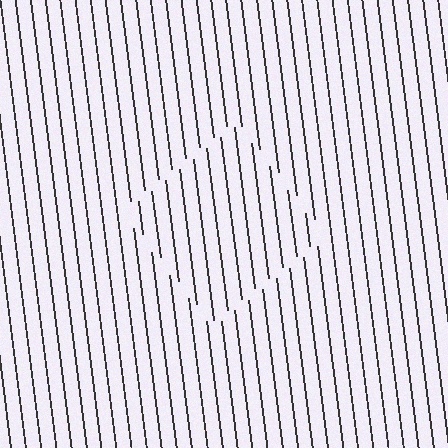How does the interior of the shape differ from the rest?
The interior of the shape contains the same grating, shifted by half a period — the contour is defined by the phase discontinuity where line-ends from the inner and outer gratings abut.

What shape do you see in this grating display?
An illusory square. The interior of the shape contains the same grating, shifted by half a period — the contour is defined by the phase discontinuity where line-ends from the inner and outer gratings abut.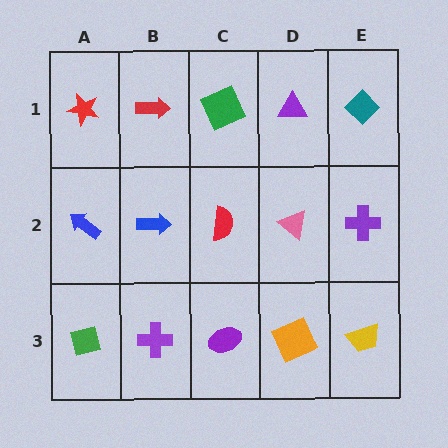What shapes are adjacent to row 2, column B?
A red arrow (row 1, column B), a purple cross (row 3, column B), a blue arrow (row 2, column A), a red semicircle (row 2, column C).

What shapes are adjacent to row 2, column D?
A purple triangle (row 1, column D), an orange square (row 3, column D), a red semicircle (row 2, column C), a purple cross (row 2, column E).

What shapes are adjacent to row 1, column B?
A blue arrow (row 2, column B), a red star (row 1, column A), a green square (row 1, column C).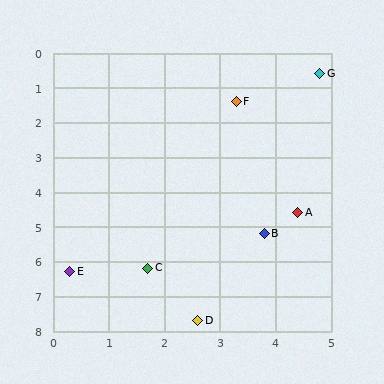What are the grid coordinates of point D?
Point D is at approximately (2.6, 7.7).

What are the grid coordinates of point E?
Point E is at approximately (0.3, 6.3).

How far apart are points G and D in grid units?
Points G and D are about 7.4 grid units apart.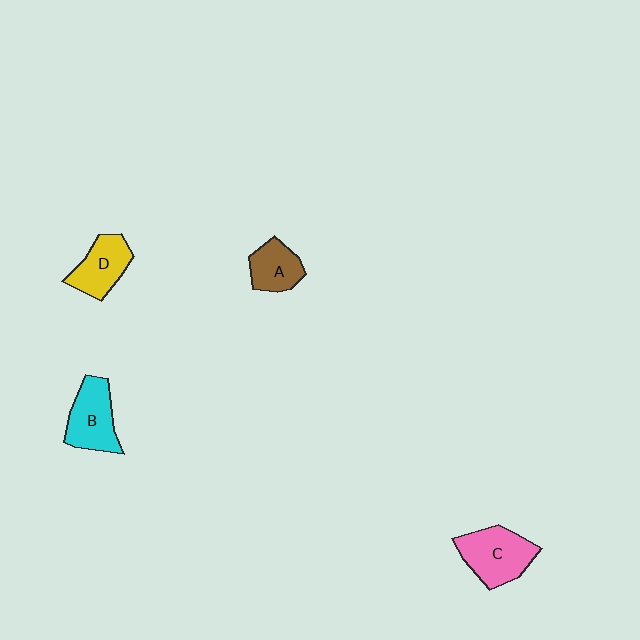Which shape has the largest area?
Shape C (pink).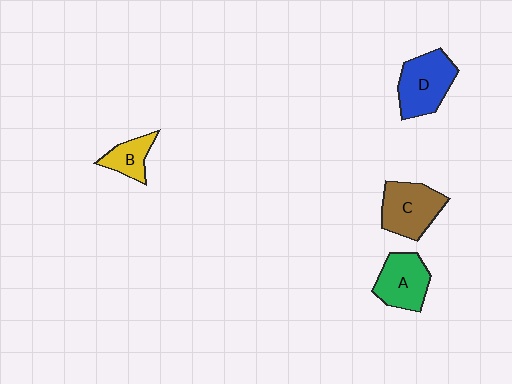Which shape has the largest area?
Shape D (blue).